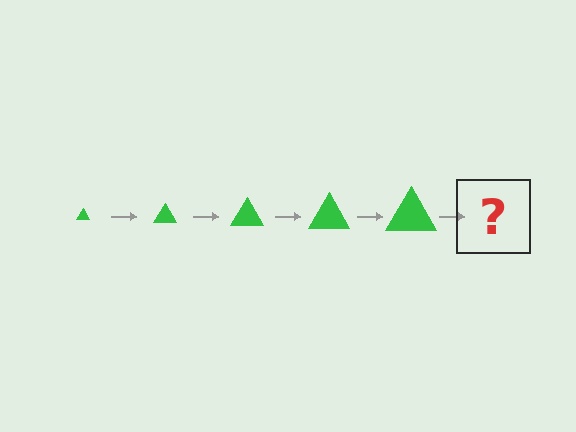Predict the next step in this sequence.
The next step is a green triangle, larger than the previous one.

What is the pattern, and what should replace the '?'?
The pattern is that the triangle gets progressively larger each step. The '?' should be a green triangle, larger than the previous one.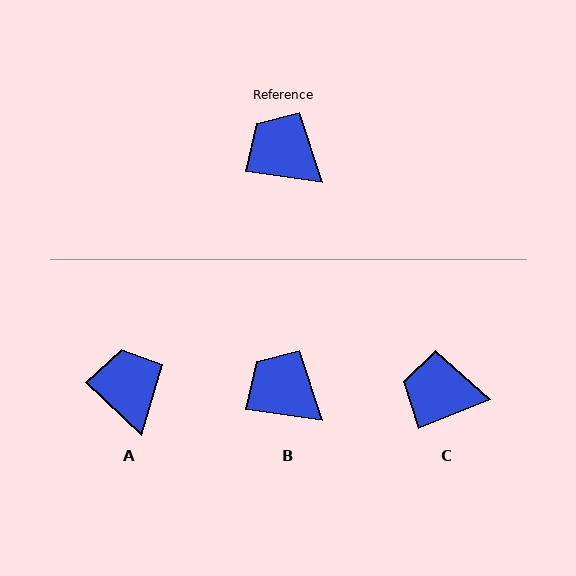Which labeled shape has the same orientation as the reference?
B.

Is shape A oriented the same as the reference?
No, it is off by about 35 degrees.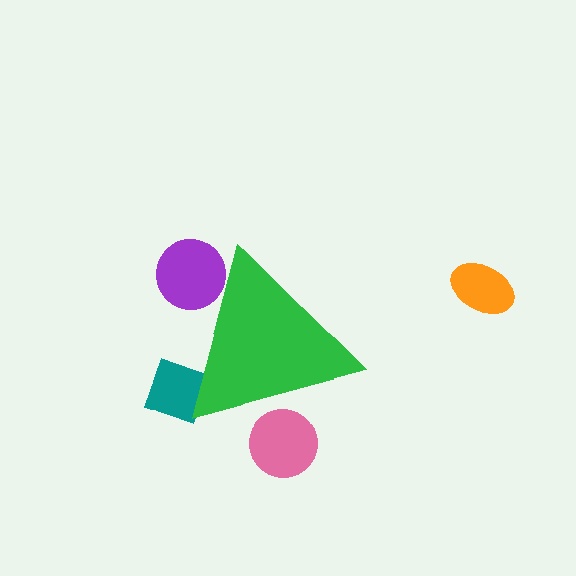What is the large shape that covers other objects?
A green triangle.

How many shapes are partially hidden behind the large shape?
3 shapes are partially hidden.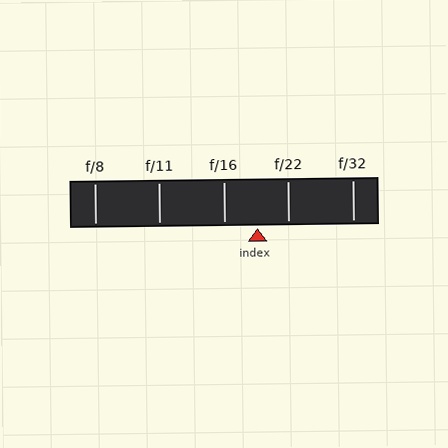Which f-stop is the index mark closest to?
The index mark is closest to f/22.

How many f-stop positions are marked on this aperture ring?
There are 5 f-stop positions marked.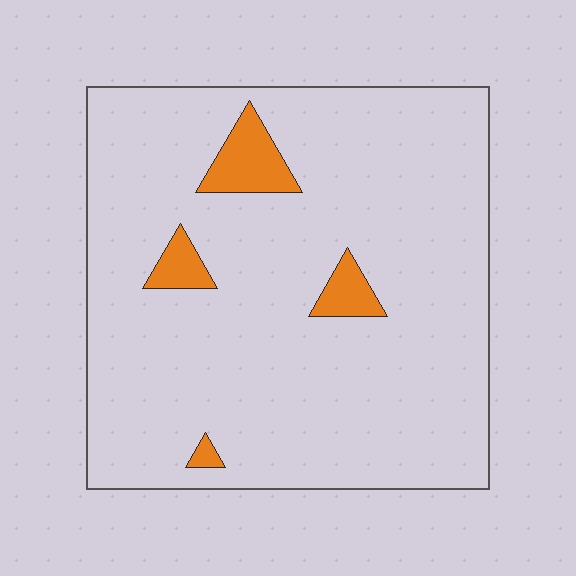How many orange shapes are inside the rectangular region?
4.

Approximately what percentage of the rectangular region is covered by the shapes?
Approximately 5%.